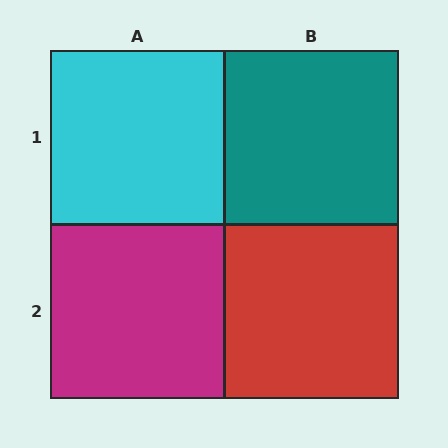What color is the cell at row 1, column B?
Teal.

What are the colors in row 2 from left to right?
Magenta, red.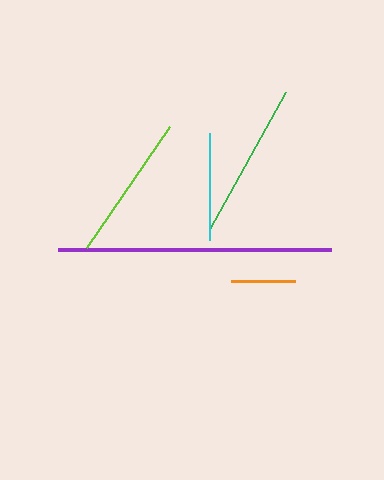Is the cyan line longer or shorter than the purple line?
The purple line is longer than the cyan line.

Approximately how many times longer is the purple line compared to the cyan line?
The purple line is approximately 2.6 times the length of the cyan line.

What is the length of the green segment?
The green segment is approximately 156 pixels long.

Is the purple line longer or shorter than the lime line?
The purple line is longer than the lime line.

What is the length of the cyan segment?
The cyan segment is approximately 106 pixels long.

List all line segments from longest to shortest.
From longest to shortest: purple, green, lime, cyan, orange.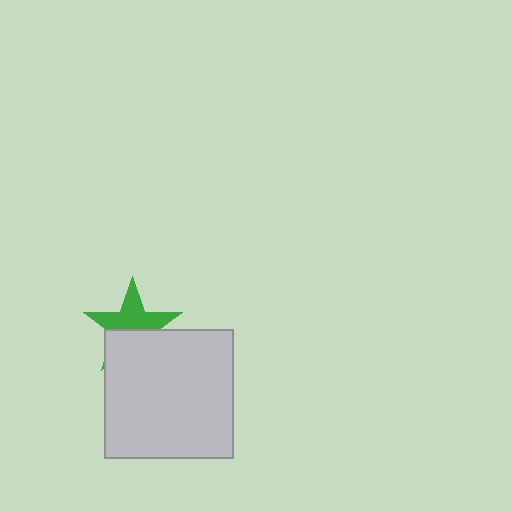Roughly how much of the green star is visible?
About half of it is visible (roughly 56%).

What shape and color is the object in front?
The object in front is a light gray square.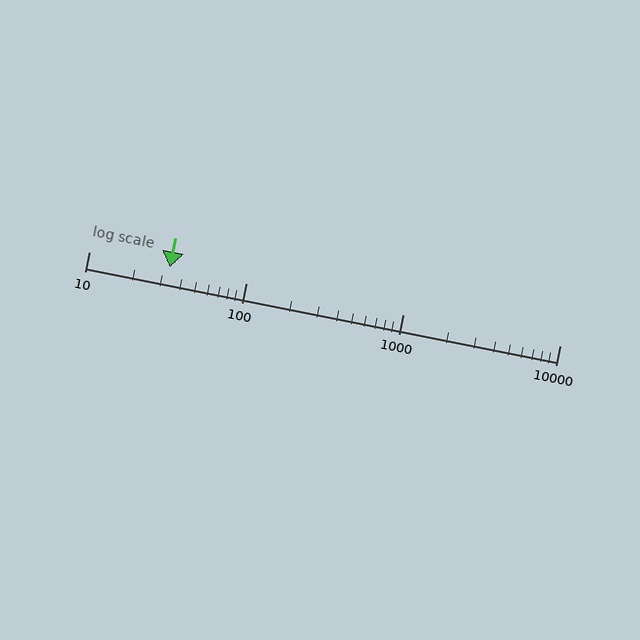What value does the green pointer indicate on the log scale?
The pointer indicates approximately 33.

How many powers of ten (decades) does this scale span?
The scale spans 3 decades, from 10 to 10000.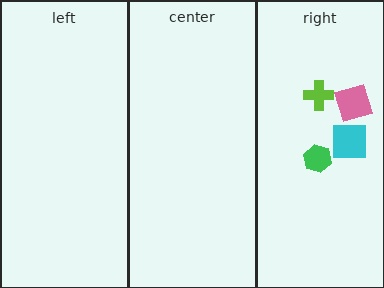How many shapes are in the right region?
4.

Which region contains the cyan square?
The right region.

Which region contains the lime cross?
The right region.